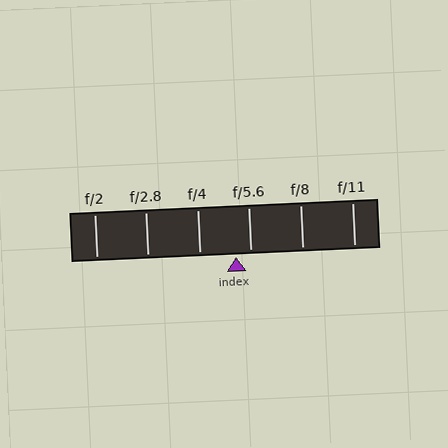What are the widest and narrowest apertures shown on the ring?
The widest aperture shown is f/2 and the narrowest is f/11.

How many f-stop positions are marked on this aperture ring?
There are 6 f-stop positions marked.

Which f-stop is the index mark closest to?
The index mark is closest to f/5.6.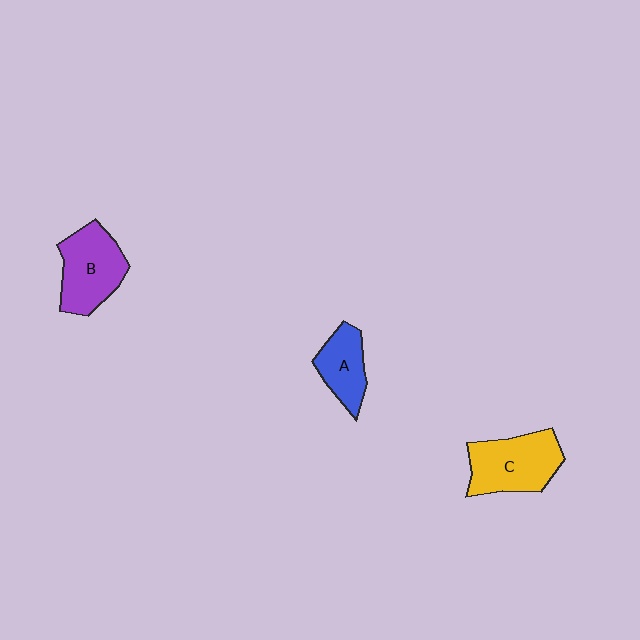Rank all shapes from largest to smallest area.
From largest to smallest: C (yellow), B (purple), A (blue).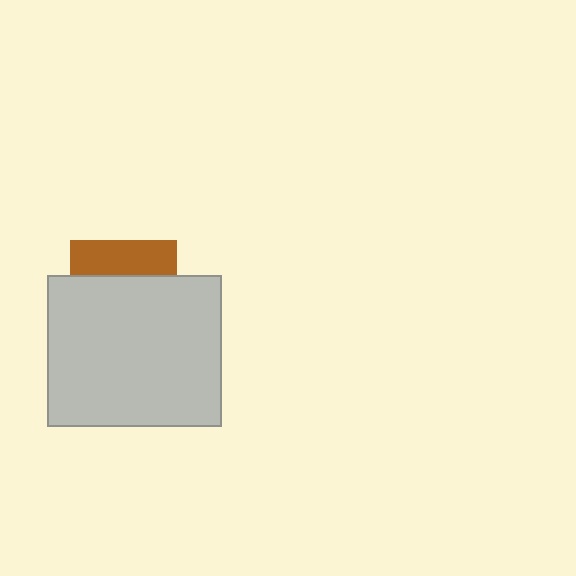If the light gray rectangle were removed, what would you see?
You would see the complete brown square.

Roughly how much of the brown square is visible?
A small part of it is visible (roughly 33%).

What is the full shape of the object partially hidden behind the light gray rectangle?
The partially hidden object is a brown square.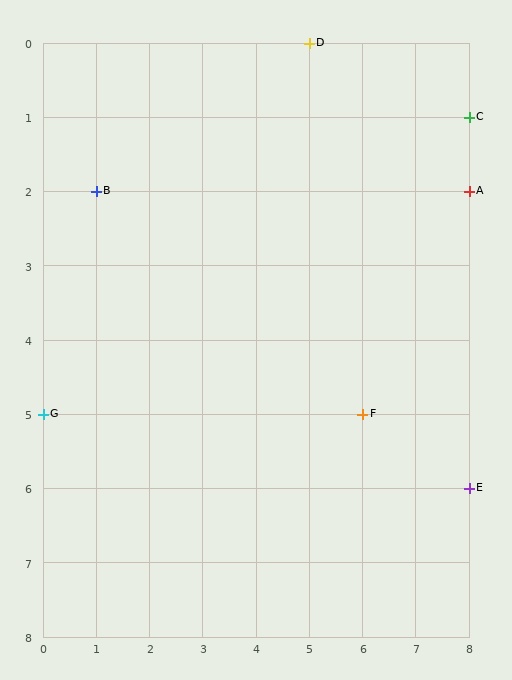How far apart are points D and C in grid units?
Points D and C are 3 columns and 1 row apart (about 3.2 grid units diagonally).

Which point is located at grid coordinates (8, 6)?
Point E is at (8, 6).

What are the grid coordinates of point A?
Point A is at grid coordinates (8, 2).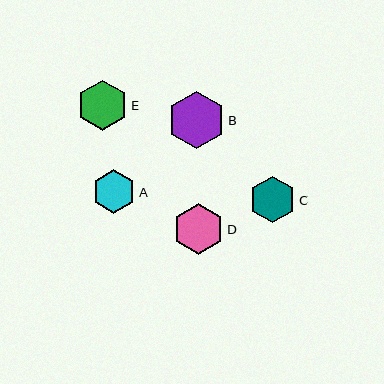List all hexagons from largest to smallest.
From largest to smallest: B, D, E, C, A.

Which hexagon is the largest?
Hexagon B is the largest with a size of approximately 57 pixels.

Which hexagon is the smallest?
Hexagon A is the smallest with a size of approximately 44 pixels.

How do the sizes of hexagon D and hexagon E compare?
Hexagon D and hexagon E are approximately the same size.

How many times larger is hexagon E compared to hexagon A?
Hexagon E is approximately 1.1 times the size of hexagon A.